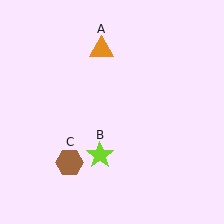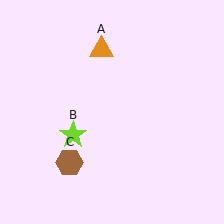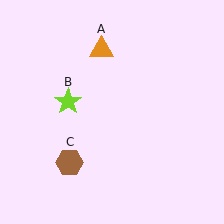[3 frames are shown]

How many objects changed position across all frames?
1 object changed position: lime star (object B).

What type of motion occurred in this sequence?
The lime star (object B) rotated clockwise around the center of the scene.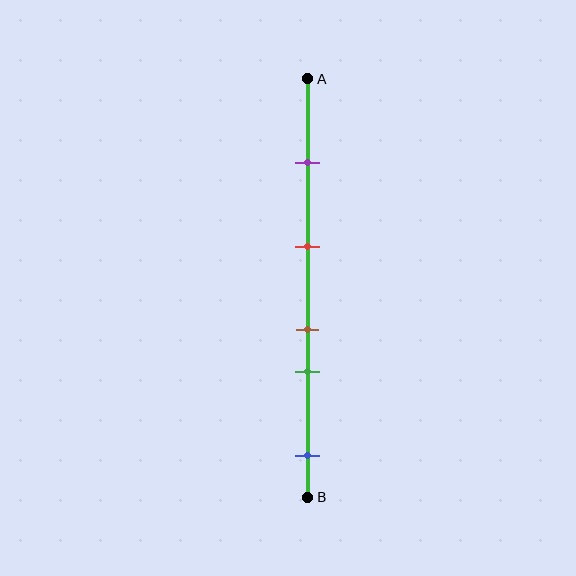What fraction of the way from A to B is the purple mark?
The purple mark is approximately 20% (0.2) of the way from A to B.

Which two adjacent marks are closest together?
The brown and green marks are the closest adjacent pair.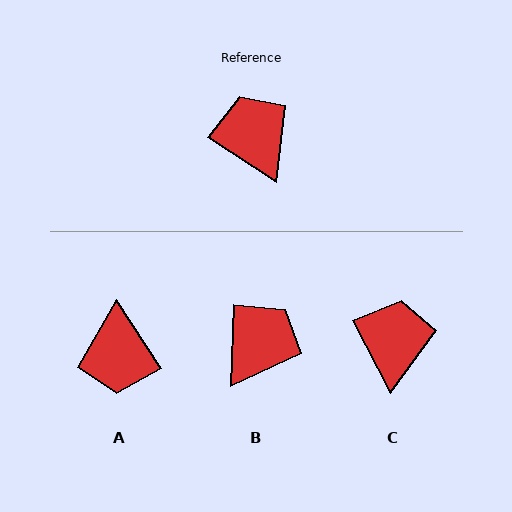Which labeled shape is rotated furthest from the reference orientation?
A, about 157 degrees away.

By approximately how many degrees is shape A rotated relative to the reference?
Approximately 157 degrees counter-clockwise.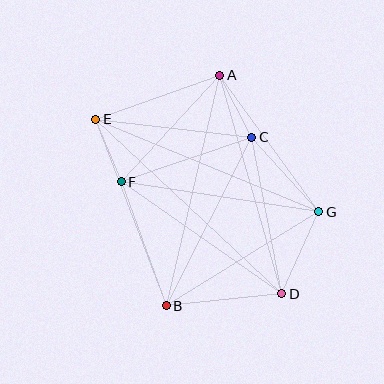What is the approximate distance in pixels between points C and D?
The distance between C and D is approximately 159 pixels.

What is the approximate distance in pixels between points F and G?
The distance between F and G is approximately 200 pixels.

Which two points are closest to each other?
Points E and F are closest to each other.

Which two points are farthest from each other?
Points D and E are farthest from each other.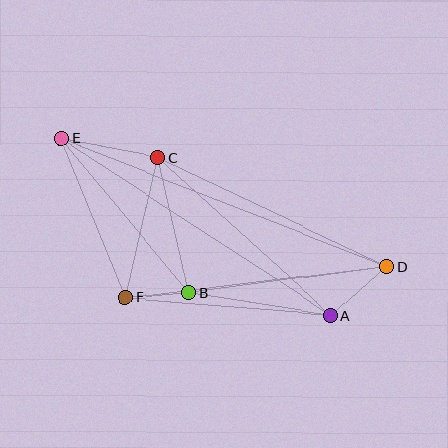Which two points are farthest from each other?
Points D and E are farthest from each other.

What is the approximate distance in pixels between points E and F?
The distance between E and F is approximately 172 pixels.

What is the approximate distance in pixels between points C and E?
The distance between C and E is approximately 99 pixels.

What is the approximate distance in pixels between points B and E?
The distance between B and E is approximately 200 pixels.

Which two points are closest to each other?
Points B and F are closest to each other.